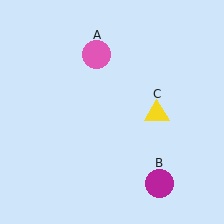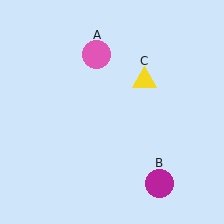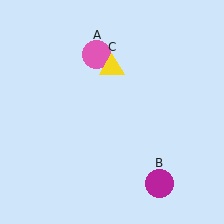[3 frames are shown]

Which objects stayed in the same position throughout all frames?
Pink circle (object A) and magenta circle (object B) remained stationary.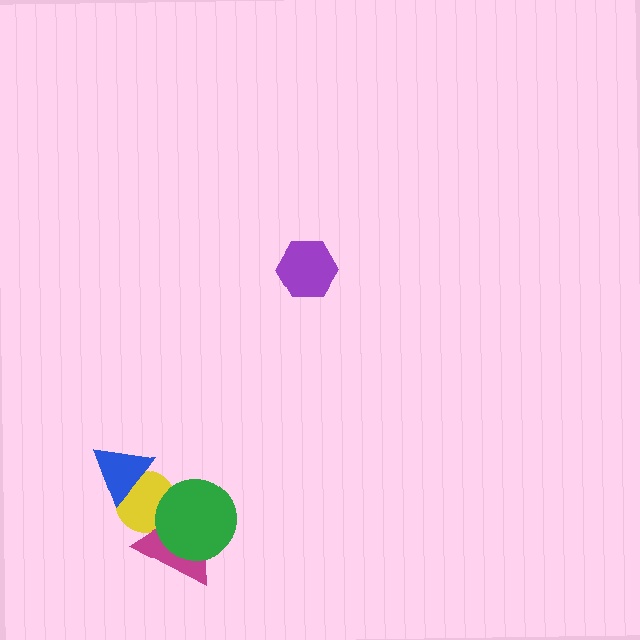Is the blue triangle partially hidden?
No, no other shape covers it.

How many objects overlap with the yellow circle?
3 objects overlap with the yellow circle.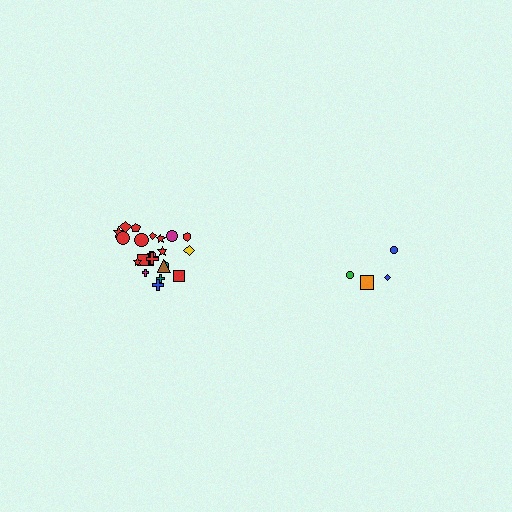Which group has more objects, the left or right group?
The left group.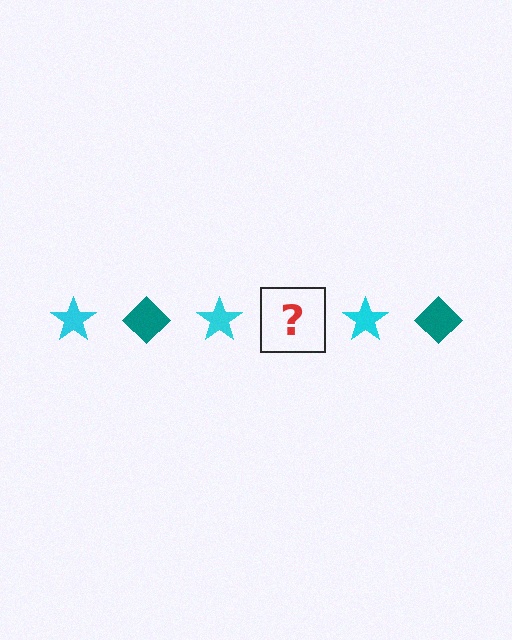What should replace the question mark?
The question mark should be replaced with a teal diamond.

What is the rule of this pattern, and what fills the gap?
The rule is that the pattern alternates between cyan star and teal diamond. The gap should be filled with a teal diamond.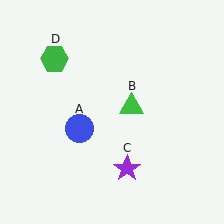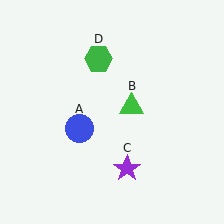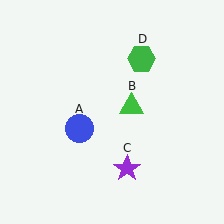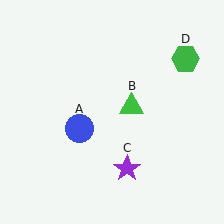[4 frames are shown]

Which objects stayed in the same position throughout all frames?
Blue circle (object A) and green triangle (object B) and purple star (object C) remained stationary.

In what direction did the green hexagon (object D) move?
The green hexagon (object D) moved right.